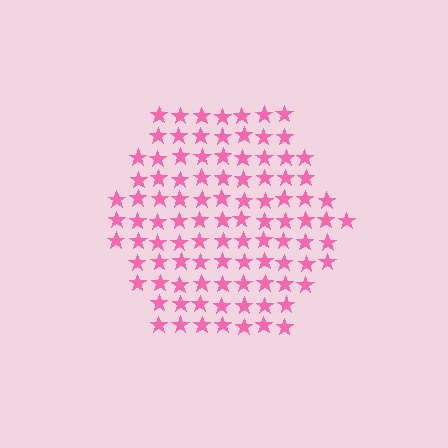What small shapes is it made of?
It is made of small stars.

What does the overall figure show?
The overall figure shows a hexagon.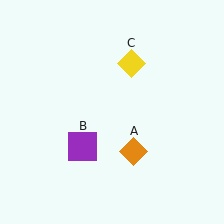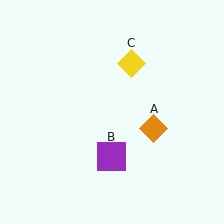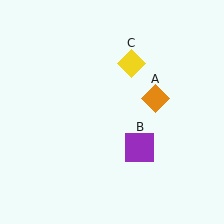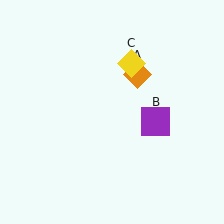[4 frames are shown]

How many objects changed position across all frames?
2 objects changed position: orange diamond (object A), purple square (object B).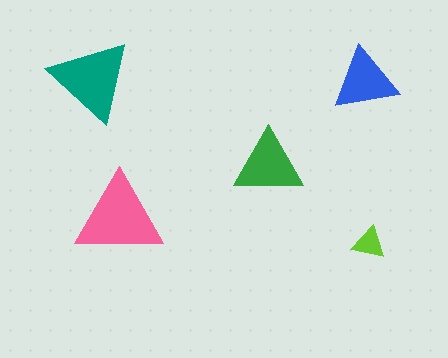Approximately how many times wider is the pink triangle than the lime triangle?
About 2.5 times wider.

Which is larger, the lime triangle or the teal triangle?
The teal one.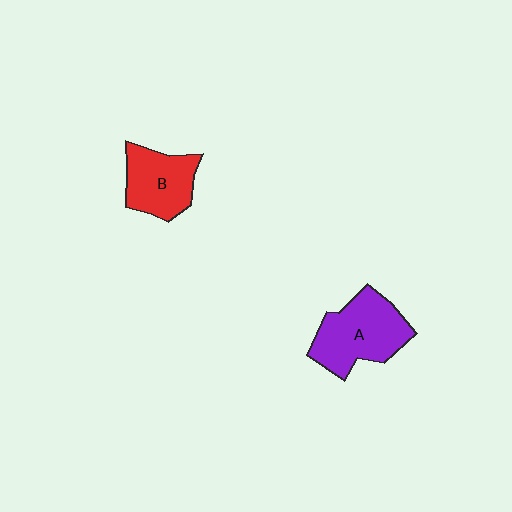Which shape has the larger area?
Shape A (purple).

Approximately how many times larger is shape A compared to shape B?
Approximately 1.3 times.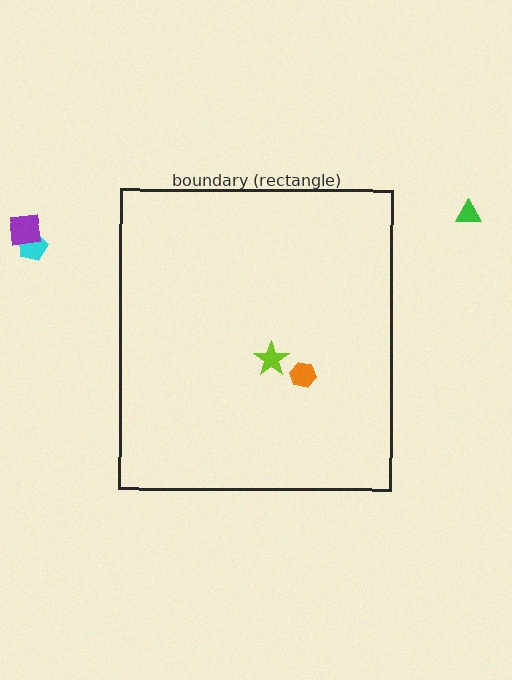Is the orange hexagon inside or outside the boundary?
Inside.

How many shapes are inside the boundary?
2 inside, 3 outside.